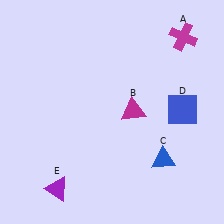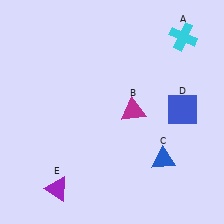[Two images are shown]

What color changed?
The cross (A) changed from magenta in Image 1 to cyan in Image 2.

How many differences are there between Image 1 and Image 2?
There is 1 difference between the two images.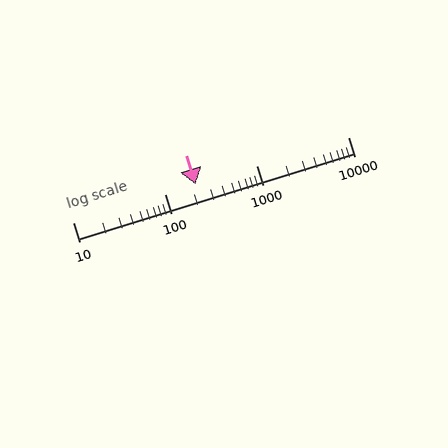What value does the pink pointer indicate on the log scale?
The pointer indicates approximately 220.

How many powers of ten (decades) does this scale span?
The scale spans 3 decades, from 10 to 10000.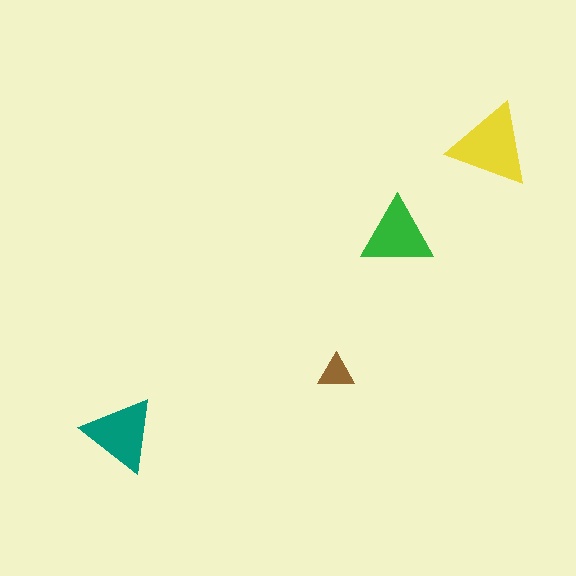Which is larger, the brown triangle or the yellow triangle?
The yellow one.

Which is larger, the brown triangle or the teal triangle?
The teal one.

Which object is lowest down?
The teal triangle is bottommost.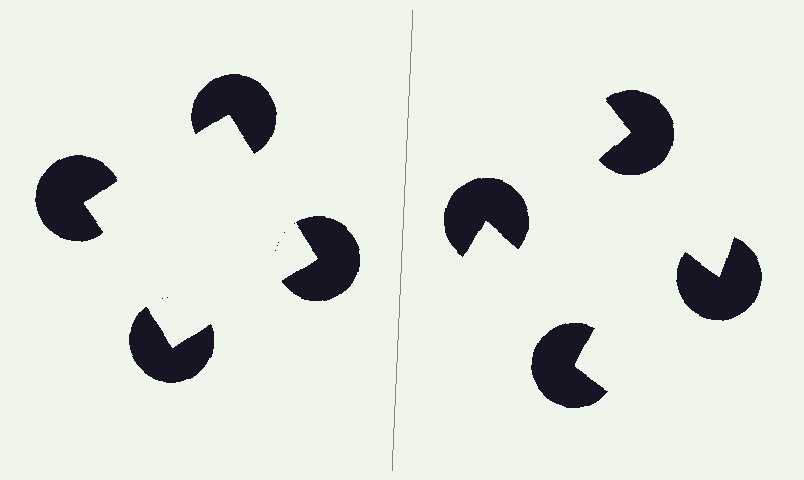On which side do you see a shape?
An illusory square appears on the left side. On the right side the wedge cuts are rotated, so no coherent shape forms.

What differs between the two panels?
The pac-man discs are positioned identically on both sides; only the wedge orientations differ. On the left they align to a square; on the right they are misaligned.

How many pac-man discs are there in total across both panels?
8 — 4 on each side.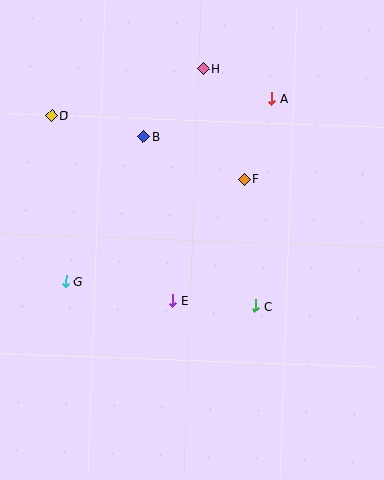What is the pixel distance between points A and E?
The distance between A and E is 225 pixels.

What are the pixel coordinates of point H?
Point H is at (203, 68).